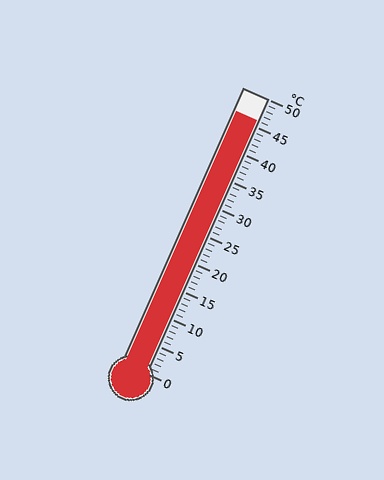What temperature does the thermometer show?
The thermometer shows approximately 46°C.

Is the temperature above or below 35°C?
The temperature is above 35°C.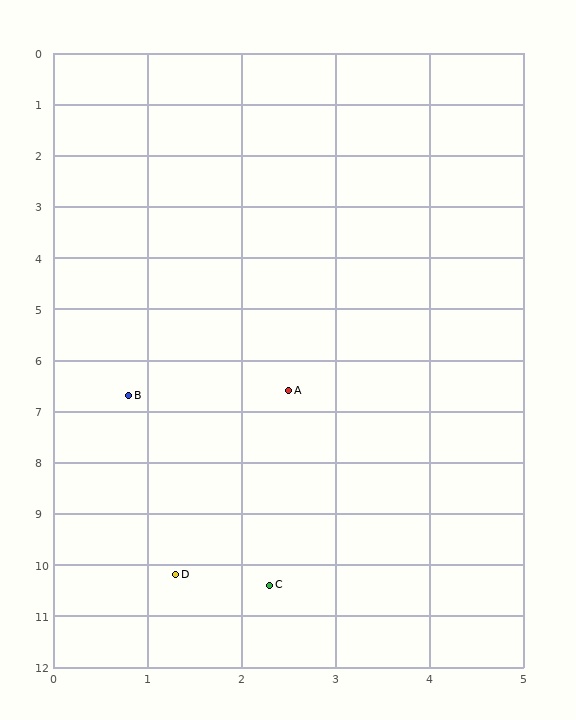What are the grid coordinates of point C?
Point C is at approximately (2.3, 10.4).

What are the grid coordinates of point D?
Point D is at approximately (1.3, 10.2).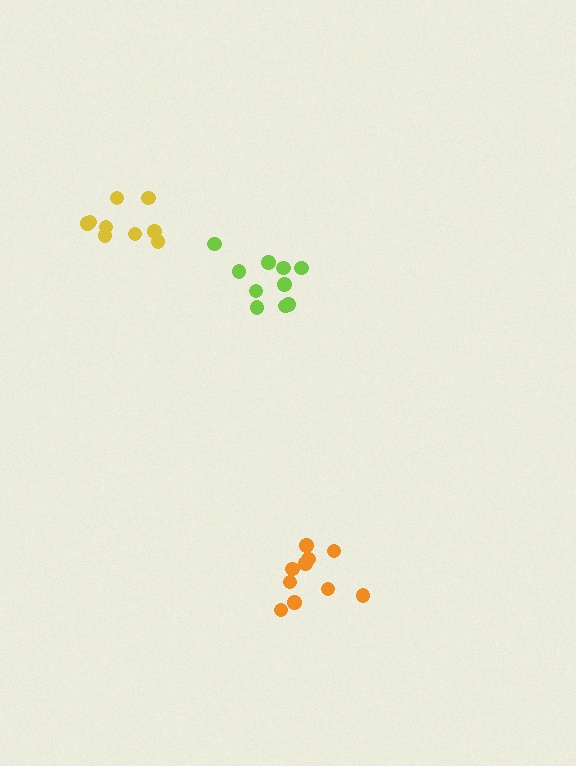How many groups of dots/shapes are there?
There are 3 groups.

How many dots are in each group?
Group 1: 10 dots, Group 2: 10 dots, Group 3: 9 dots (29 total).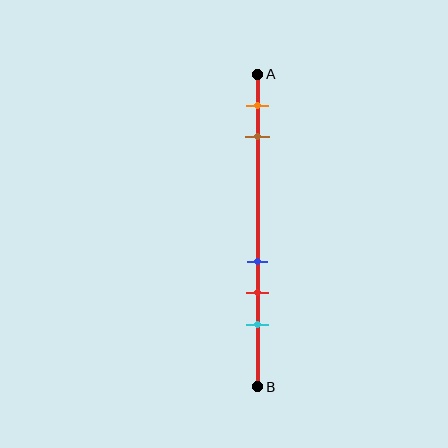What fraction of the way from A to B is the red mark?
The red mark is approximately 70% (0.7) of the way from A to B.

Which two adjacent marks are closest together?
The blue and red marks are the closest adjacent pair.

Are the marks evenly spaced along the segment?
No, the marks are not evenly spaced.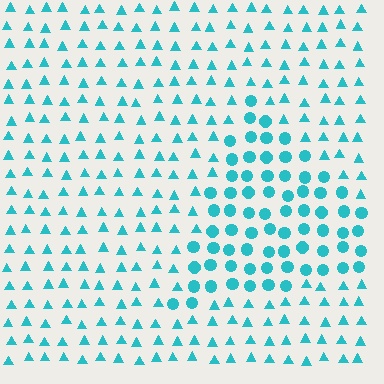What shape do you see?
I see a triangle.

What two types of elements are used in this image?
The image uses circles inside the triangle region and triangles outside it.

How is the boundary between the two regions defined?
The boundary is defined by a change in element shape: circles inside vs. triangles outside. All elements share the same color and spacing.